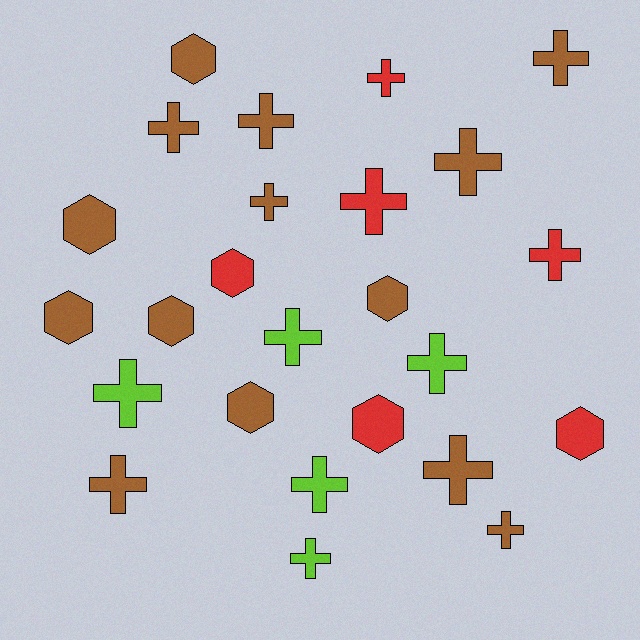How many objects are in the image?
There are 25 objects.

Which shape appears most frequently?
Cross, with 16 objects.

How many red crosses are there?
There are 3 red crosses.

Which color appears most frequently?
Brown, with 14 objects.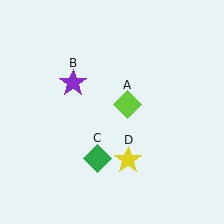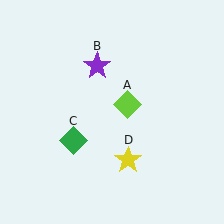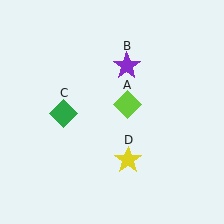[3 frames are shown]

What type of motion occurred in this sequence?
The purple star (object B), green diamond (object C) rotated clockwise around the center of the scene.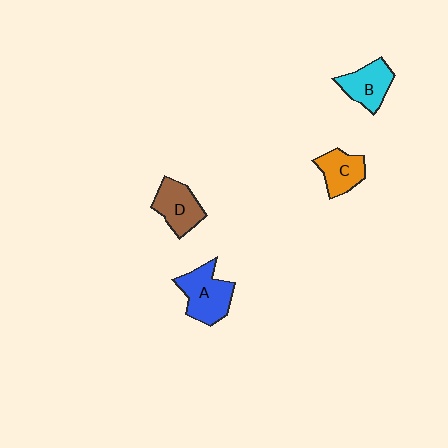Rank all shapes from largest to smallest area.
From largest to smallest: A (blue), D (brown), B (cyan), C (orange).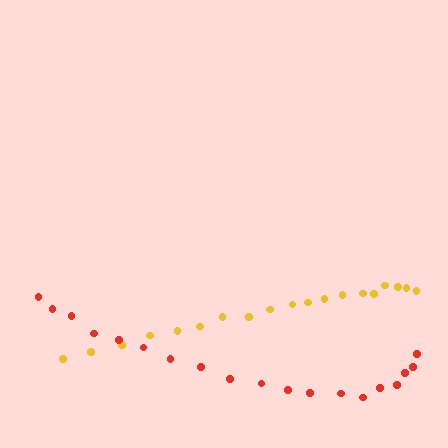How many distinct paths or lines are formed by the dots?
There are 2 distinct paths.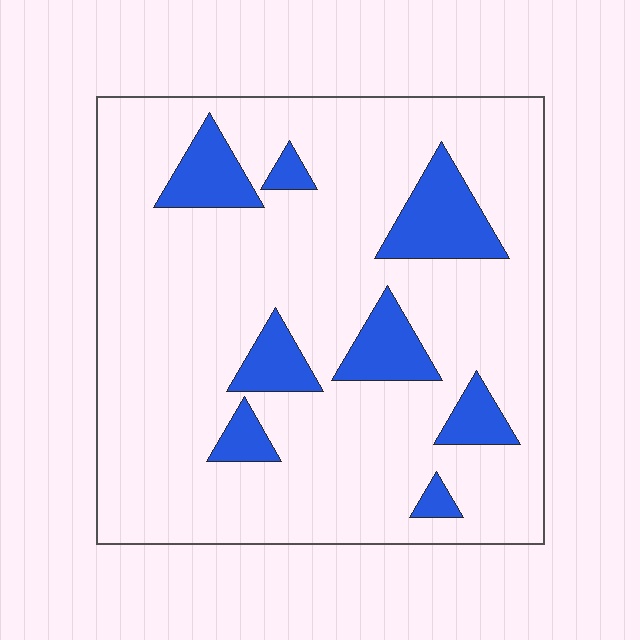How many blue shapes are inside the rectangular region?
8.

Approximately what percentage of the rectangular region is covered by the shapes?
Approximately 15%.